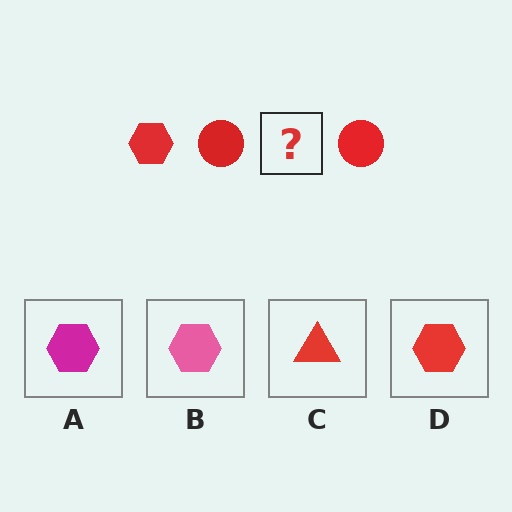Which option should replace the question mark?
Option D.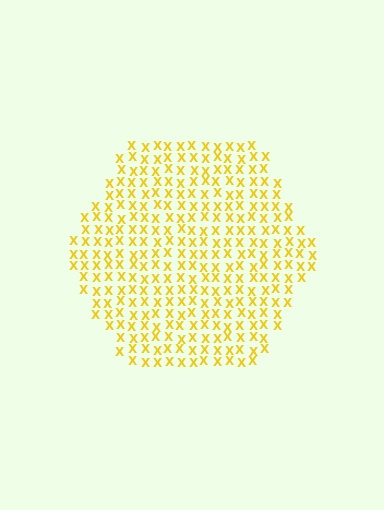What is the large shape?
The large shape is a hexagon.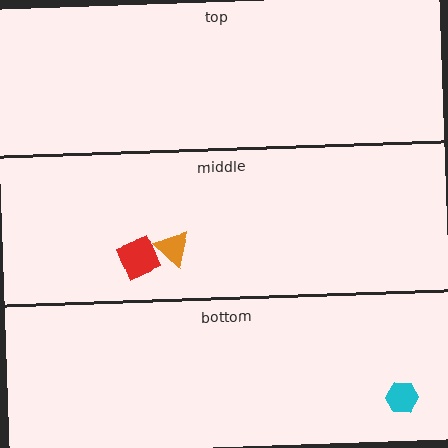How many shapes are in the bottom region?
1.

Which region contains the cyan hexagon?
The bottom region.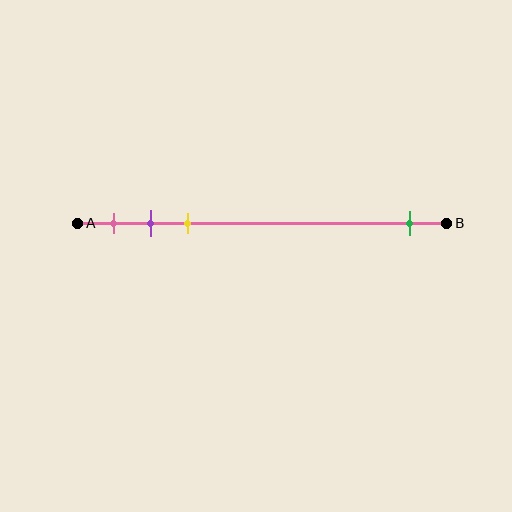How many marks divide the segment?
There are 4 marks dividing the segment.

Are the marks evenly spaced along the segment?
No, the marks are not evenly spaced.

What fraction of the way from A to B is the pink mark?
The pink mark is approximately 10% (0.1) of the way from A to B.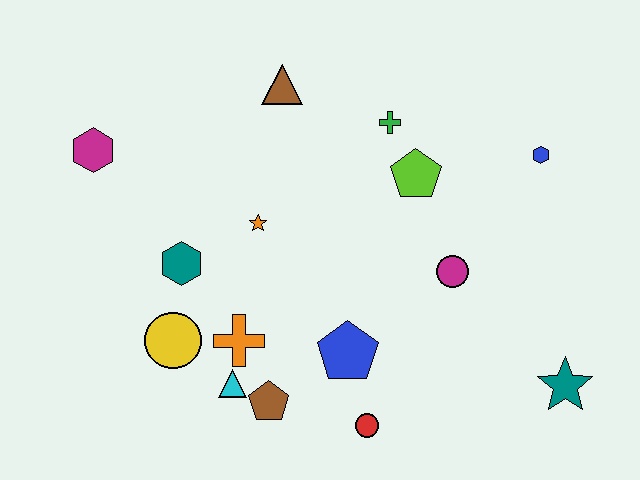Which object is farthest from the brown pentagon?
The blue hexagon is farthest from the brown pentagon.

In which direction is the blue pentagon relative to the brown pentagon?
The blue pentagon is to the right of the brown pentagon.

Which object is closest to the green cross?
The lime pentagon is closest to the green cross.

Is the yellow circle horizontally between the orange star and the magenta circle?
No